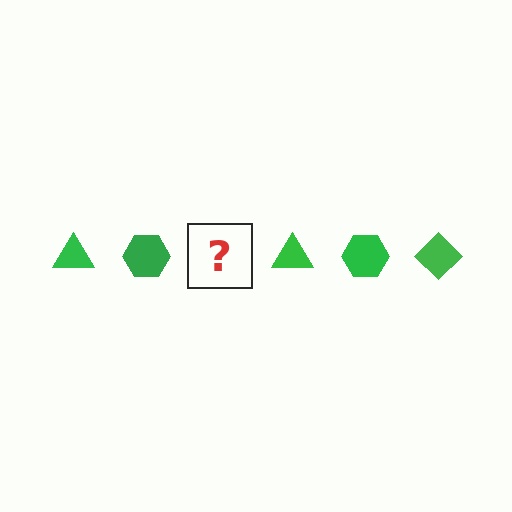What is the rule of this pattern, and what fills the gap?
The rule is that the pattern cycles through triangle, hexagon, diamond shapes in green. The gap should be filled with a green diamond.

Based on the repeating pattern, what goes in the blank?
The blank should be a green diamond.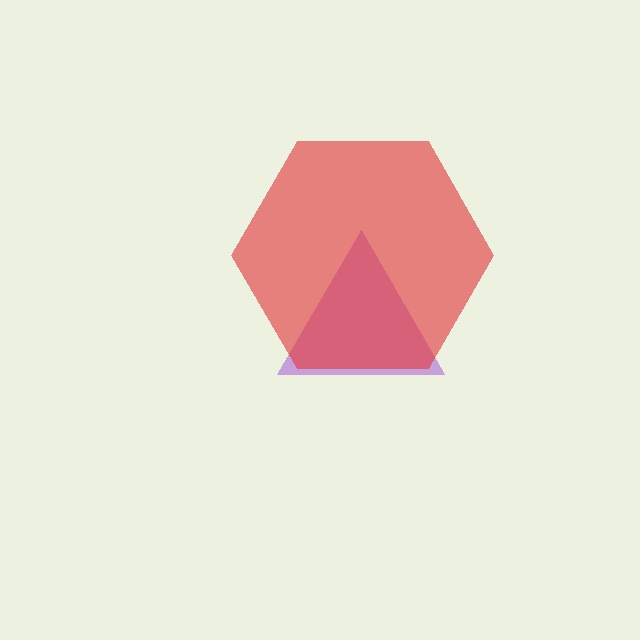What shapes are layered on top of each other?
The layered shapes are: a purple triangle, a red hexagon.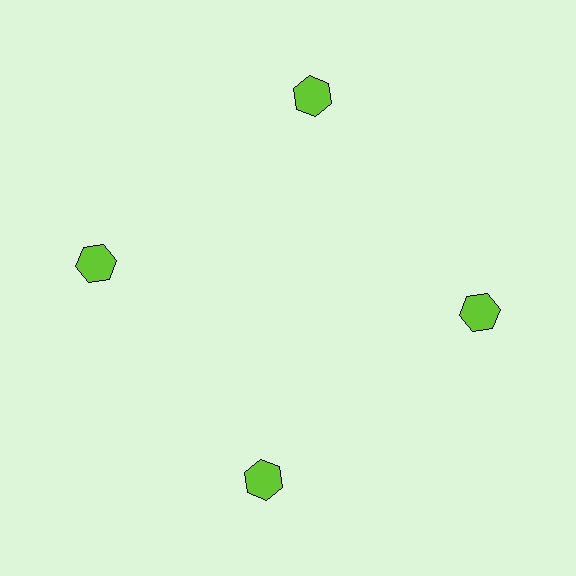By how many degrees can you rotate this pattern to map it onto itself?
The pattern maps onto itself every 90 degrees of rotation.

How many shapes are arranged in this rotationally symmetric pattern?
There are 4 shapes, arranged in 4 groups of 1.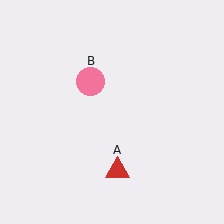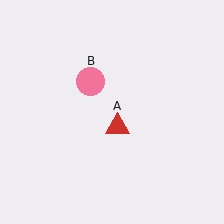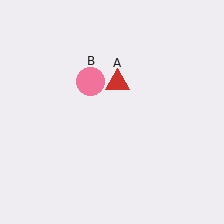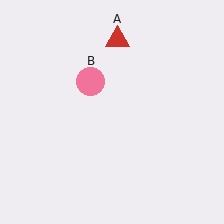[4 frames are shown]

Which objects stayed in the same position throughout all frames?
Pink circle (object B) remained stationary.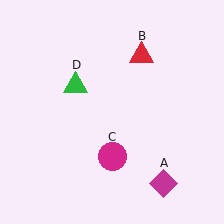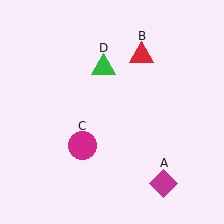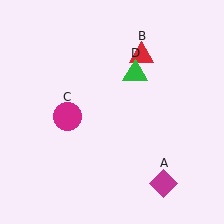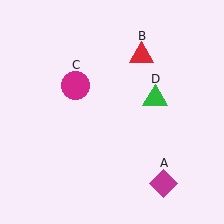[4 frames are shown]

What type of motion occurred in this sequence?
The magenta circle (object C), green triangle (object D) rotated clockwise around the center of the scene.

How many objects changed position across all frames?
2 objects changed position: magenta circle (object C), green triangle (object D).